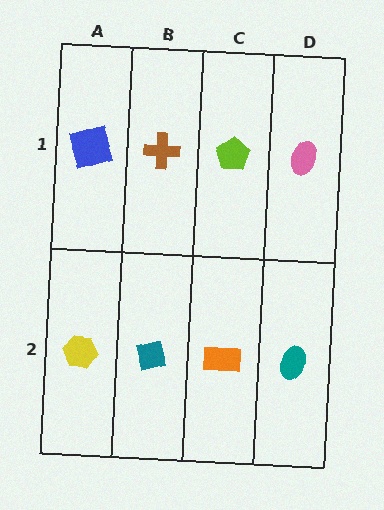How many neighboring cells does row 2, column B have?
3.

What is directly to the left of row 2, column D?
An orange rectangle.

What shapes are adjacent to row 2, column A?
A blue square (row 1, column A), a teal square (row 2, column B).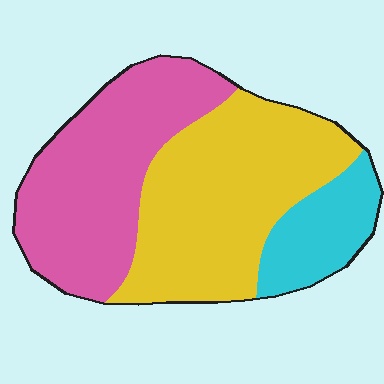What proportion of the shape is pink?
Pink takes up about two fifths (2/5) of the shape.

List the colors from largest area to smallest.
From largest to smallest: yellow, pink, cyan.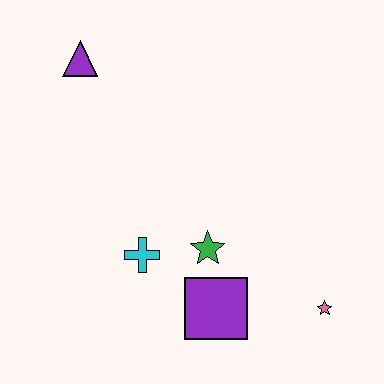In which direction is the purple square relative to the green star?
The purple square is below the green star.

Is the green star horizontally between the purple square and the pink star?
No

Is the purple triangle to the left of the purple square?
Yes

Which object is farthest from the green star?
The purple triangle is farthest from the green star.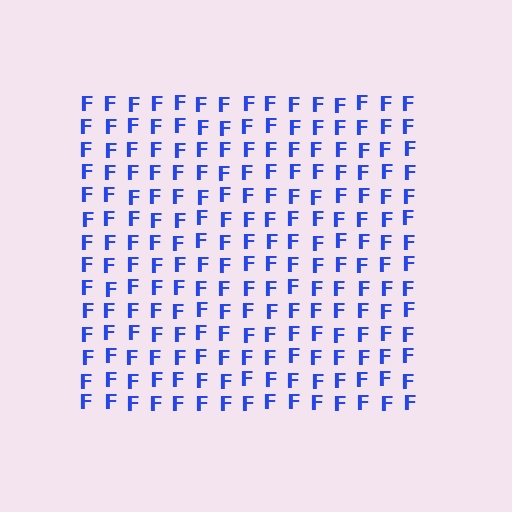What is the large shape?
The large shape is a square.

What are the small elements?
The small elements are letter F's.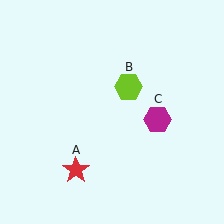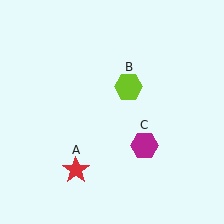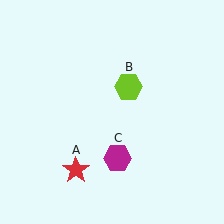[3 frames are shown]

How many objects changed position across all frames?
1 object changed position: magenta hexagon (object C).